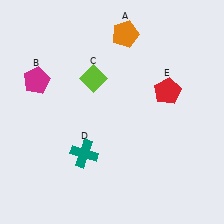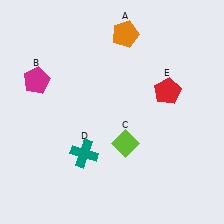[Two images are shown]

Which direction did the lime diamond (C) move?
The lime diamond (C) moved down.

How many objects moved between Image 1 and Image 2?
1 object moved between the two images.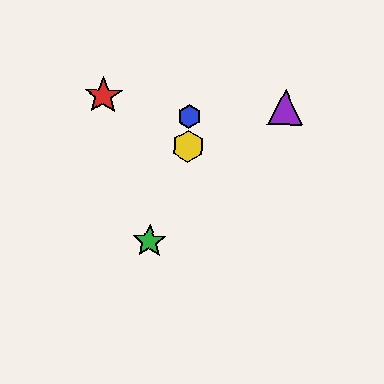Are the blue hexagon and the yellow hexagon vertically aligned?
Yes, both are at x≈189.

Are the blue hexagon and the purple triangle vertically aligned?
No, the blue hexagon is at x≈189 and the purple triangle is at x≈285.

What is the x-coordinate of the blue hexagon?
The blue hexagon is at x≈189.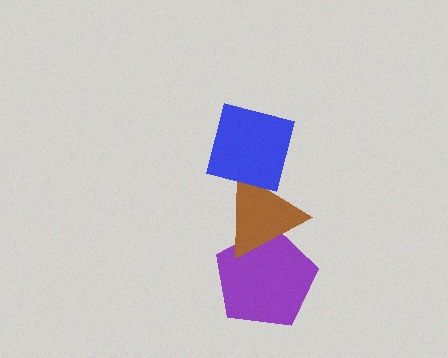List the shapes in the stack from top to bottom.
From top to bottom: the blue square, the brown triangle, the purple pentagon.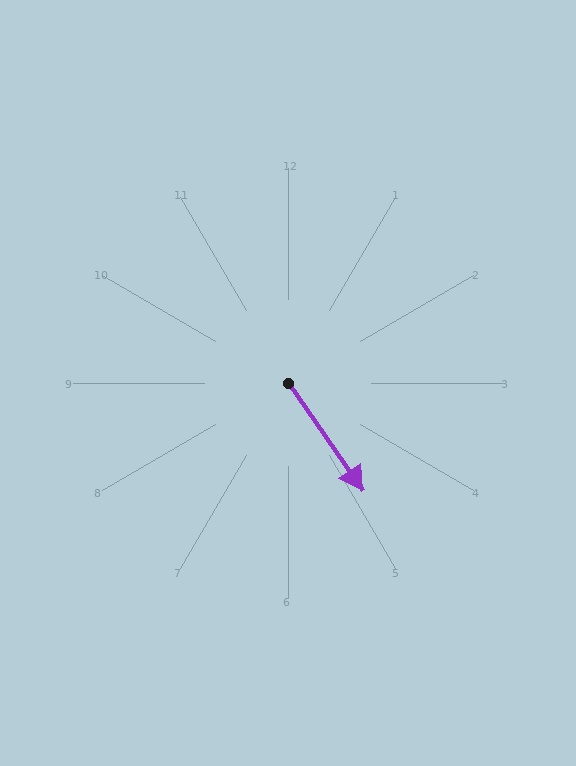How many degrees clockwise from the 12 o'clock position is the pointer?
Approximately 145 degrees.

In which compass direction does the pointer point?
Southeast.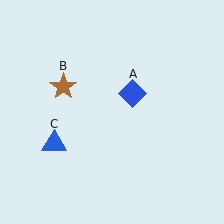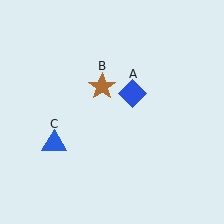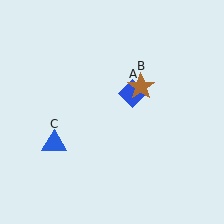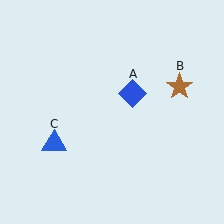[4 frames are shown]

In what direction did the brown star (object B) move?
The brown star (object B) moved right.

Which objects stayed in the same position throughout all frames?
Blue diamond (object A) and blue triangle (object C) remained stationary.